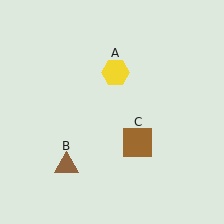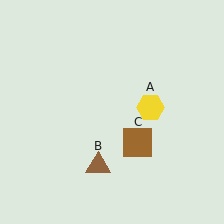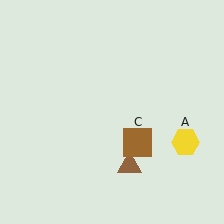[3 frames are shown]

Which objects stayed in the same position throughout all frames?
Brown square (object C) remained stationary.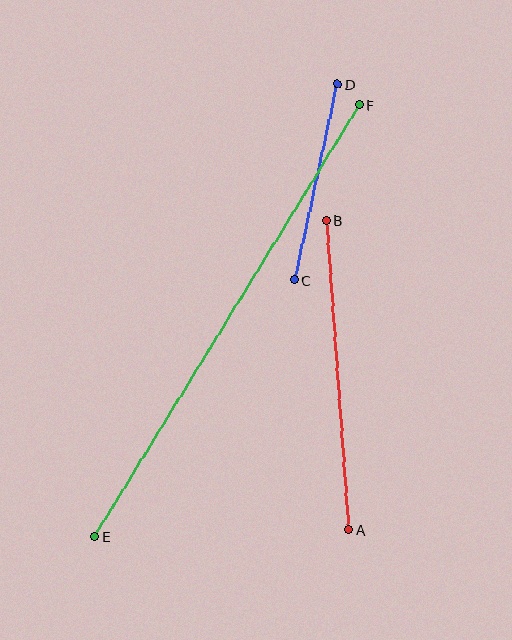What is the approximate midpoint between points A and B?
The midpoint is at approximately (338, 375) pixels.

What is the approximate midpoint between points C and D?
The midpoint is at approximately (316, 182) pixels.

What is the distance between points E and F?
The distance is approximately 506 pixels.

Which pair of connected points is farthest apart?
Points E and F are farthest apart.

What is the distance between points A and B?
The distance is approximately 310 pixels.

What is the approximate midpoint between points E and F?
The midpoint is at approximately (227, 321) pixels.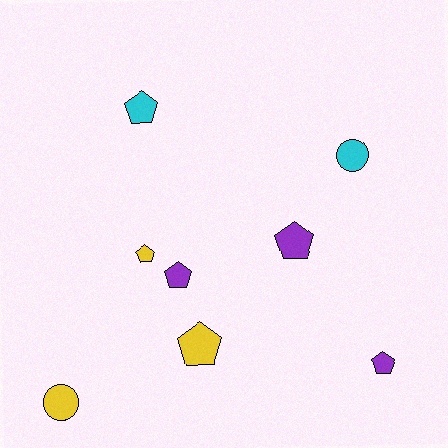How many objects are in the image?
There are 8 objects.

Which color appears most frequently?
Purple, with 3 objects.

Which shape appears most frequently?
Pentagon, with 6 objects.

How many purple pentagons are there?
There are 3 purple pentagons.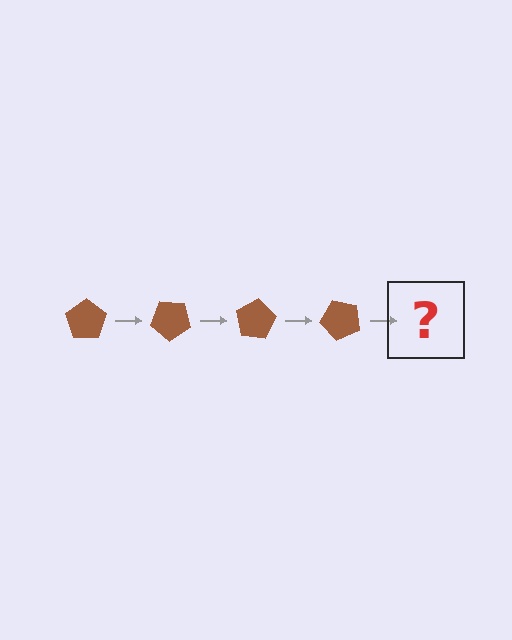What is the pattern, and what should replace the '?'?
The pattern is that the pentagon rotates 40 degrees each step. The '?' should be a brown pentagon rotated 160 degrees.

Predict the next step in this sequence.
The next step is a brown pentagon rotated 160 degrees.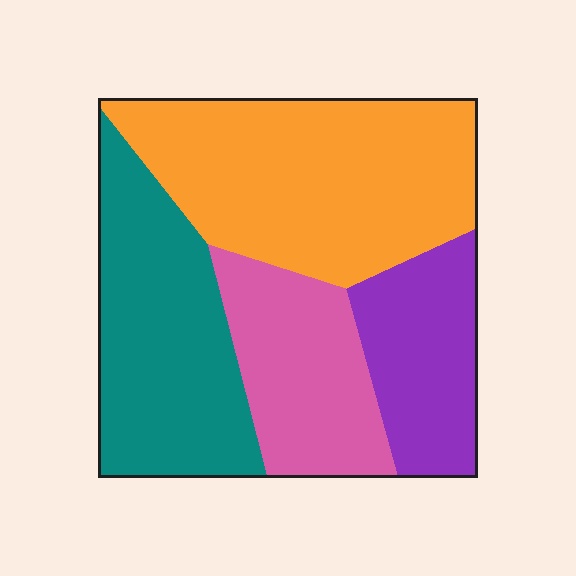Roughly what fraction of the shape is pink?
Pink covers 19% of the shape.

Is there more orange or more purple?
Orange.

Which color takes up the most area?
Orange, at roughly 35%.